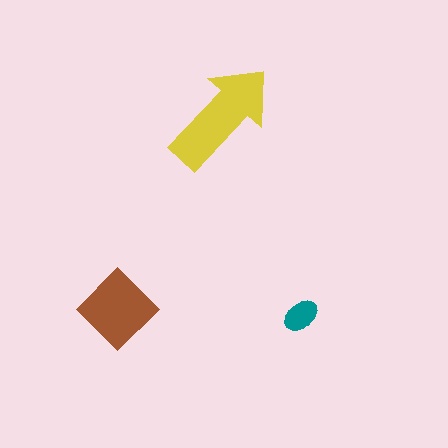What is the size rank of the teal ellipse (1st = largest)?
3rd.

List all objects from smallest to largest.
The teal ellipse, the brown diamond, the yellow arrow.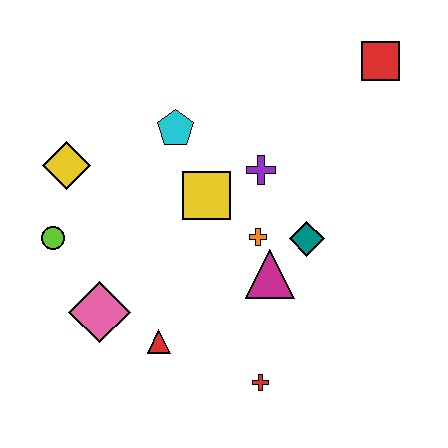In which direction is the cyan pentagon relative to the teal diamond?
The cyan pentagon is to the left of the teal diamond.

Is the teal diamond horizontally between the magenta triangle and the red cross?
No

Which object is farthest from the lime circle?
The red square is farthest from the lime circle.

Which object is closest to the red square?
The purple cross is closest to the red square.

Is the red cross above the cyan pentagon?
No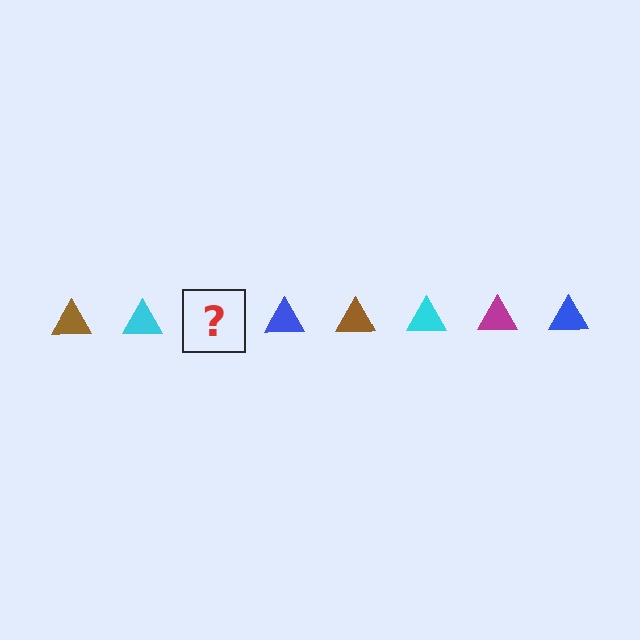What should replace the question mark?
The question mark should be replaced with a magenta triangle.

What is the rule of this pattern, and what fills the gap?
The rule is that the pattern cycles through brown, cyan, magenta, blue triangles. The gap should be filled with a magenta triangle.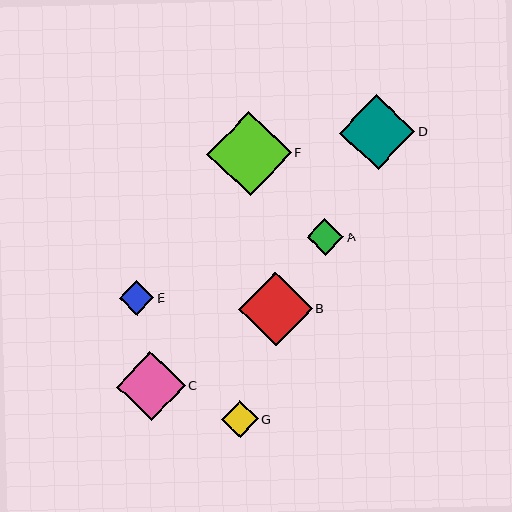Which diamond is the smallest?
Diamond E is the smallest with a size of approximately 34 pixels.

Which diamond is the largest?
Diamond F is the largest with a size of approximately 84 pixels.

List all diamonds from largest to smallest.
From largest to smallest: F, D, B, C, G, A, E.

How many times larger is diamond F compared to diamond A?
Diamond F is approximately 2.3 times the size of diamond A.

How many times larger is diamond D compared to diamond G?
Diamond D is approximately 2.1 times the size of diamond G.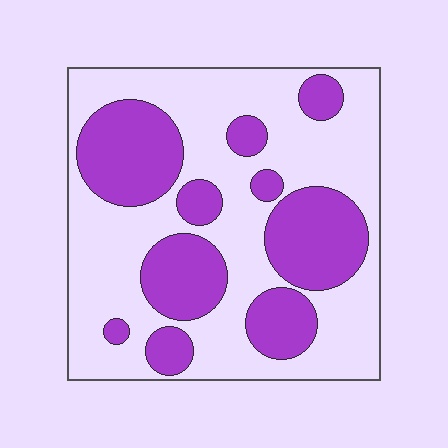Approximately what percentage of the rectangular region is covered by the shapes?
Approximately 35%.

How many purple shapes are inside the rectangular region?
10.